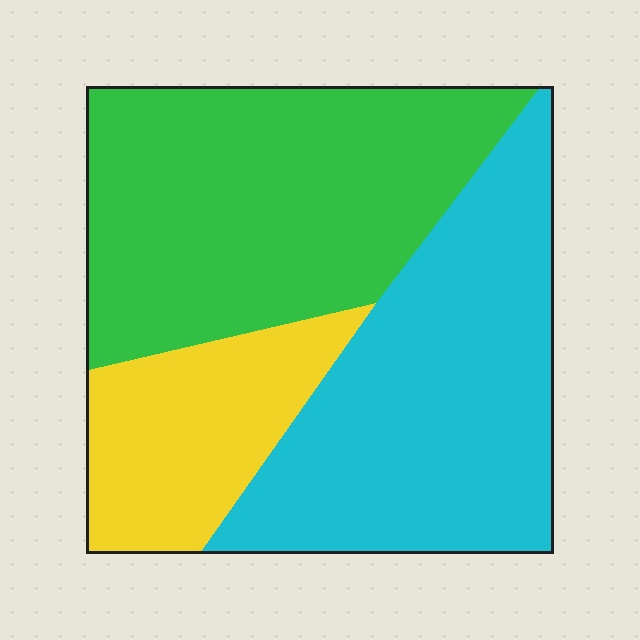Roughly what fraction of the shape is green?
Green takes up about two fifths (2/5) of the shape.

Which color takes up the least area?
Yellow, at roughly 20%.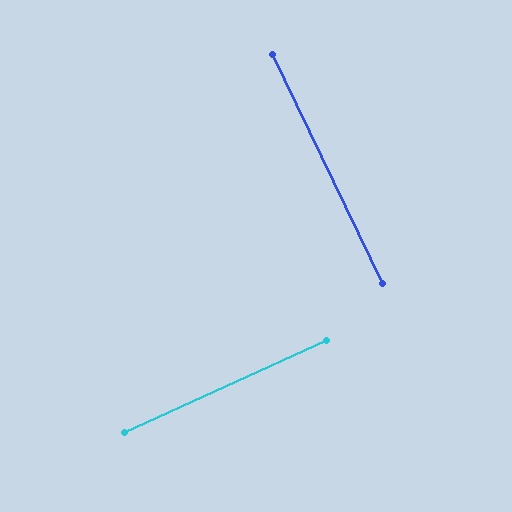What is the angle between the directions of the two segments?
Approximately 89 degrees.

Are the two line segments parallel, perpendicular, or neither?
Perpendicular — they meet at approximately 89°.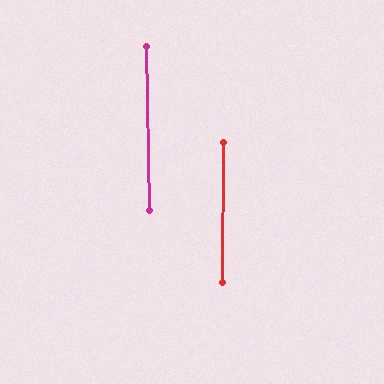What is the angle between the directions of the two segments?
Approximately 1 degree.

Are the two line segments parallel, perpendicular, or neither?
Parallel — their directions differ by only 1.5°.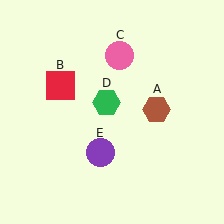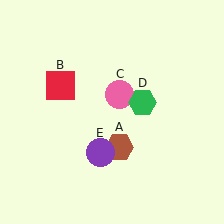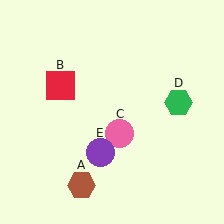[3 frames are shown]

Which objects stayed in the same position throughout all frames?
Red square (object B) and purple circle (object E) remained stationary.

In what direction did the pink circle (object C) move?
The pink circle (object C) moved down.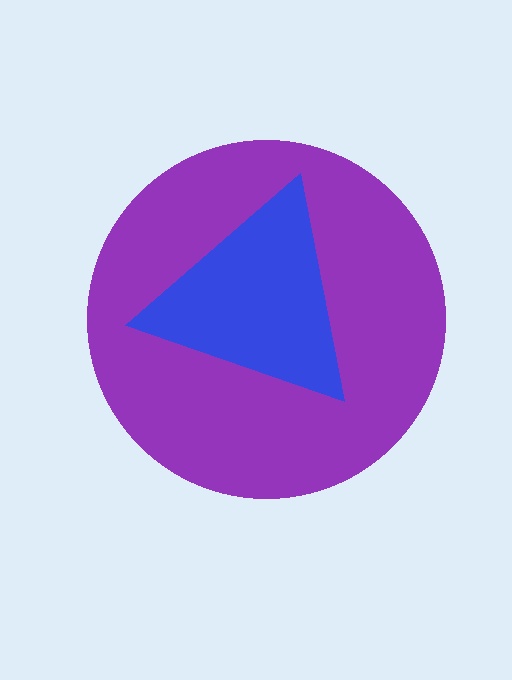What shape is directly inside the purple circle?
The blue triangle.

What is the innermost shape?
The blue triangle.